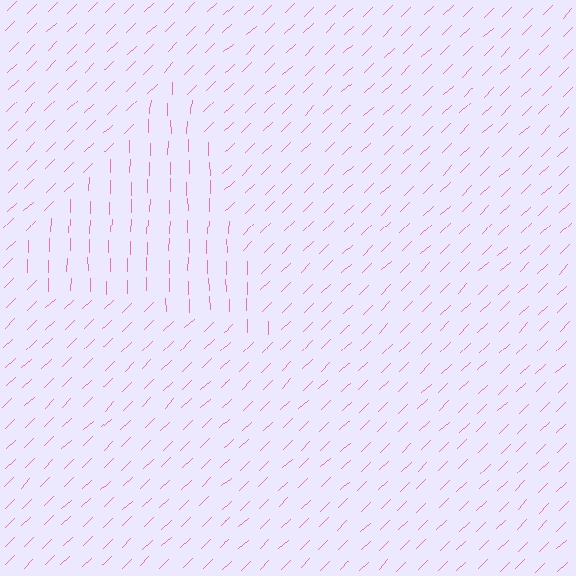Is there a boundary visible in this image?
Yes, there is a texture boundary formed by a change in line orientation.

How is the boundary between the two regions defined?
The boundary is defined purely by a change in line orientation (approximately 45 degrees difference). All lines are the same color and thickness.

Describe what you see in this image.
The image is filled with small pink line segments. A triangle region in the image has lines oriented differently from the surrounding lines, creating a visible texture boundary.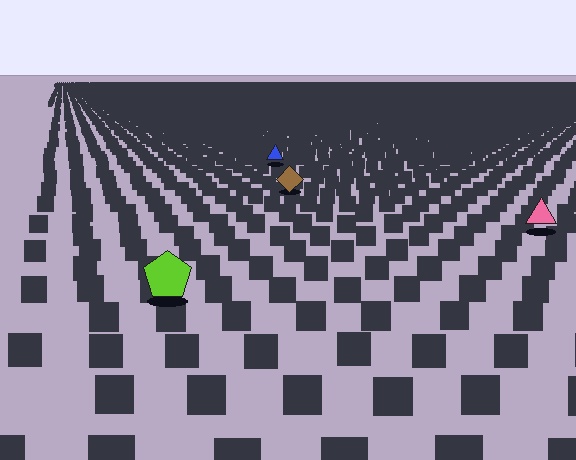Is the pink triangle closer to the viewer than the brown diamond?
Yes. The pink triangle is closer — you can tell from the texture gradient: the ground texture is coarser near it.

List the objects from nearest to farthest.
From nearest to farthest: the lime pentagon, the pink triangle, the brown diamond, the blue triangle.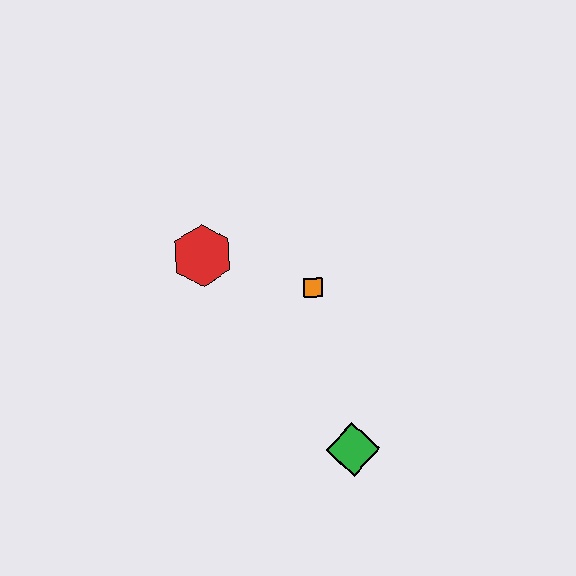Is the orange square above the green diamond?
Yes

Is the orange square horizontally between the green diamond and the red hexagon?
Yes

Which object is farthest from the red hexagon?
The green diamond is farthest from the red hexagon.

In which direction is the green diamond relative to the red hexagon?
The green diamond is below the red hexagon.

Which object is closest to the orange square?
The red hexagon is closest to the orange square.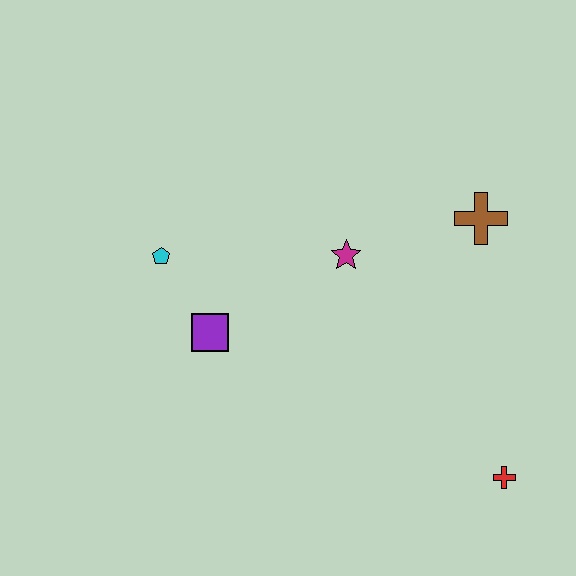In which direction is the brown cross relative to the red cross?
The brown cross is above the red cross.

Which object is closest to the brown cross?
The magenta star is closest to the brown cross.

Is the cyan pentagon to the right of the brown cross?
No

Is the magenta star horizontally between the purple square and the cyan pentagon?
No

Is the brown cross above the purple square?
Yes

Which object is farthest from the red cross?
The cyan pentagon is farthest from the red cross.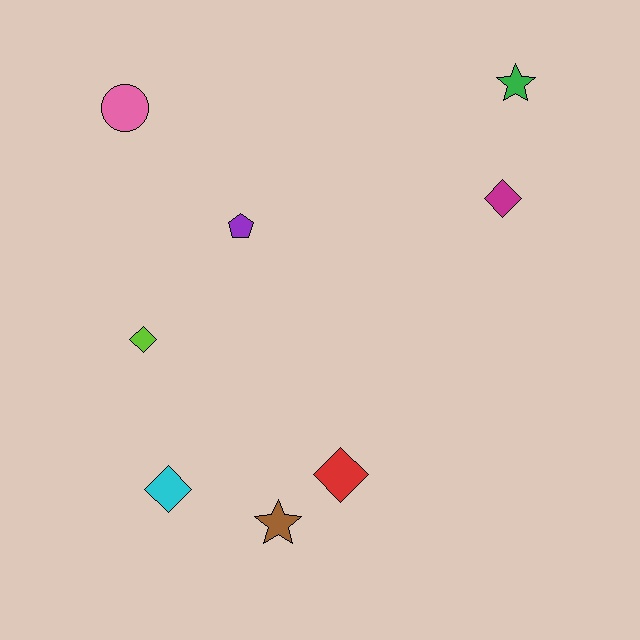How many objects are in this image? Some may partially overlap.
There are 8 objects.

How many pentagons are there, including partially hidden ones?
There is 1 pentagon.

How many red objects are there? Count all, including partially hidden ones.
There is 1 red object.